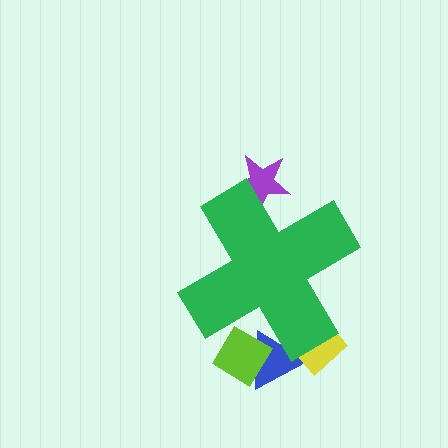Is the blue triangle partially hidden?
Yes, the blue triangle is partially hidden behind the green cross.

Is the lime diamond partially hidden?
Yes, the lime diamond is partially hidden behind the green cross.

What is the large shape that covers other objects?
A green cross.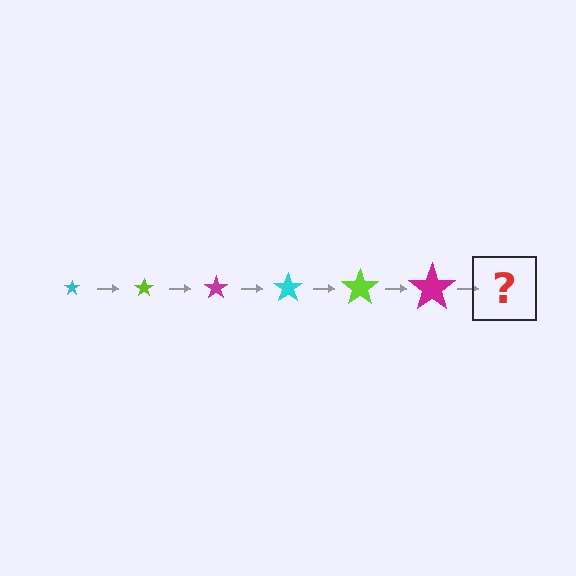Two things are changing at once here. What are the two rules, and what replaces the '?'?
The two rules are that the star grows larger each step and the color cycles through cyan, lime, and magenta. The '?' should be a cyan star, larger than the previous one.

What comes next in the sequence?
The next element should be a cyan star, larger than the previous one.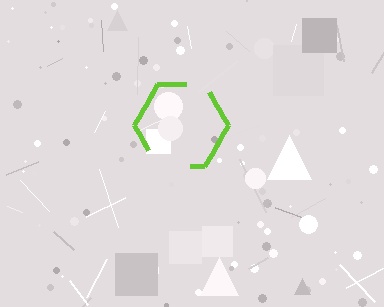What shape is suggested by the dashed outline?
The dashed outline suggests a hexagon.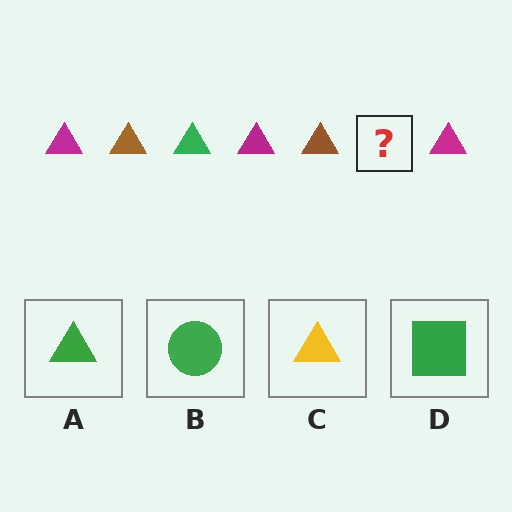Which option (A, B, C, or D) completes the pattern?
A.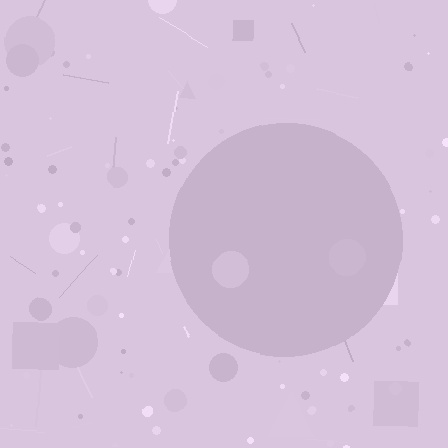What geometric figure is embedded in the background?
A circle is embedded in the background.